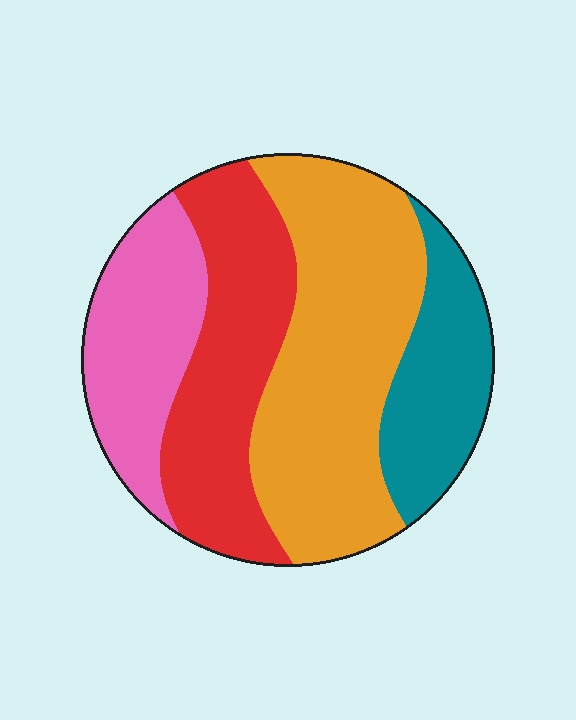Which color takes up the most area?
Orange, at roughly 40%.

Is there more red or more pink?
Red.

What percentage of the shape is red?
Red covers around 25% of the shape.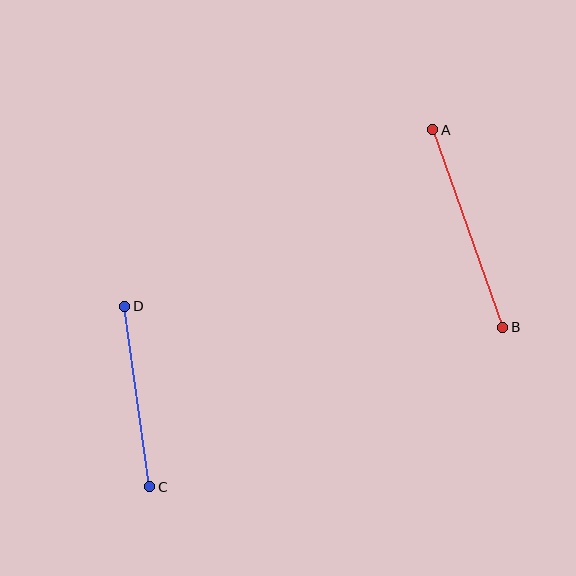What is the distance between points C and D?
The distance is approximately 182 pixels.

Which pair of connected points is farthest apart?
Points A and B are farthest apart.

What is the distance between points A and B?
The distance is approximately 209 pixels.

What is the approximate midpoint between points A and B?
The midpoint is at approximately (468, 228) pixels.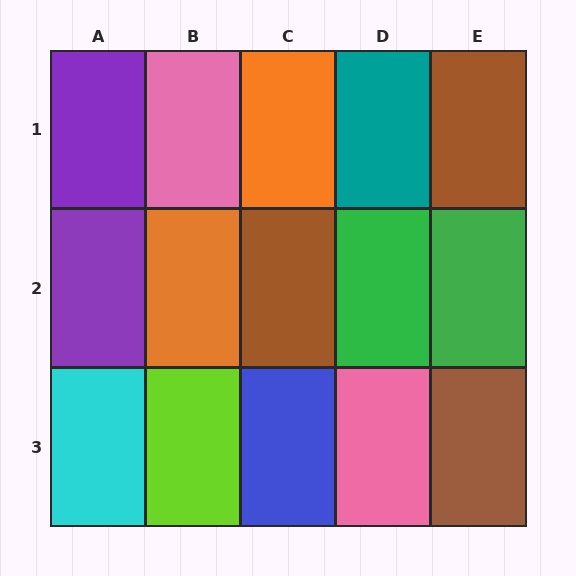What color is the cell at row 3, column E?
Brown.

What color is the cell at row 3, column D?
Pink.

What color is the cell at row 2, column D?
Green.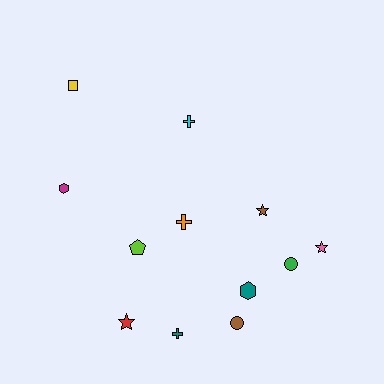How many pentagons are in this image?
There is 1 pentagon.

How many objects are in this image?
There are 12 objects.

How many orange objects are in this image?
There is 1 orange object.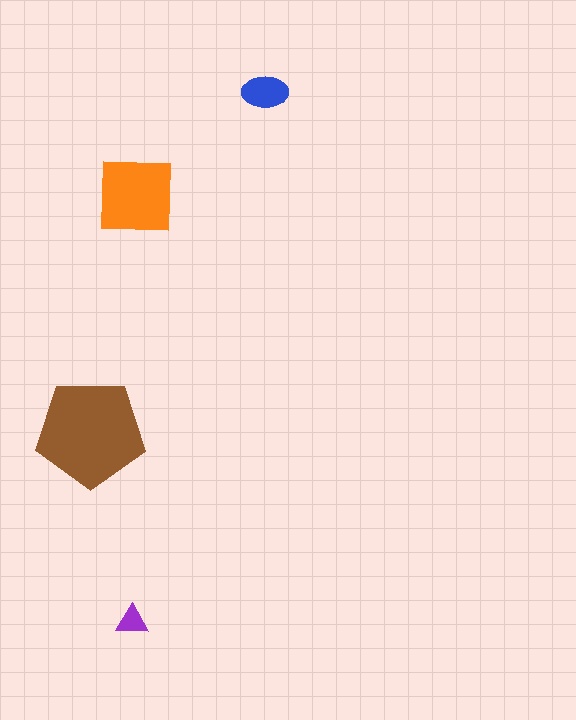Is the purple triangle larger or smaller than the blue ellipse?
Smaller.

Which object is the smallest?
The purple triangle.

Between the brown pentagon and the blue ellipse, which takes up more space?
The brown pentagon.